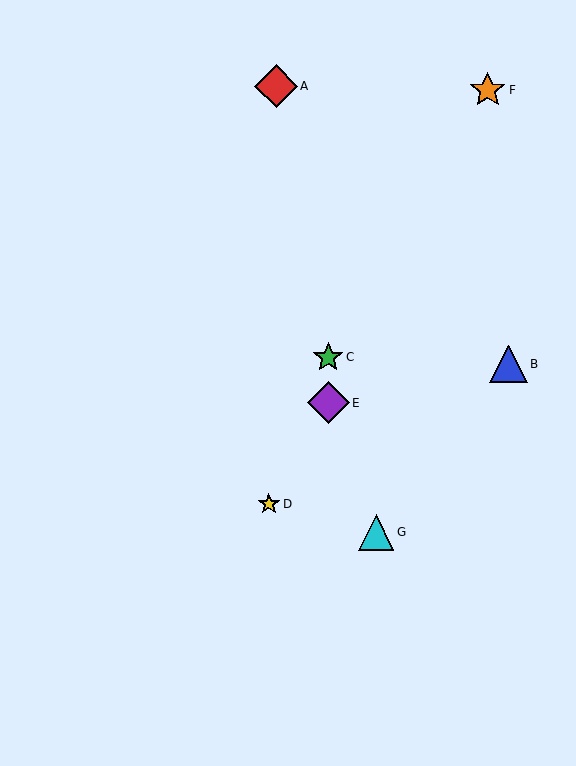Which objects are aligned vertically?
Objects C, E are aligned vertically.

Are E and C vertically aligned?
Yes, both are at x≈328.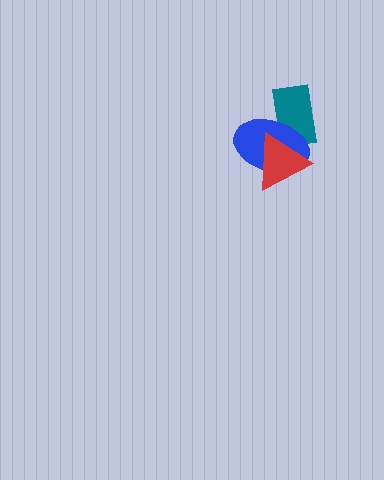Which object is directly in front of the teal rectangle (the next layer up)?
The blue ellipse is directly in front of the teal rectangle.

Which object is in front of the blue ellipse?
The red triangle is in front of the blue ellipse.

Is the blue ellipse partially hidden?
Yes, it is partially covered by another shape.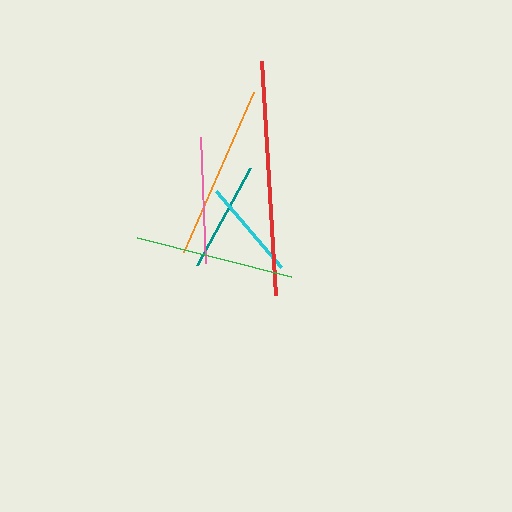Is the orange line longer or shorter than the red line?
The red line is longer than the orange line.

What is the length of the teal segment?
The teal segment is approximately 110 pixels long.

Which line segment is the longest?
The red line is the longest at approximately 235 pixels.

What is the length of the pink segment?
The pink segment is approximately 125 pixels long.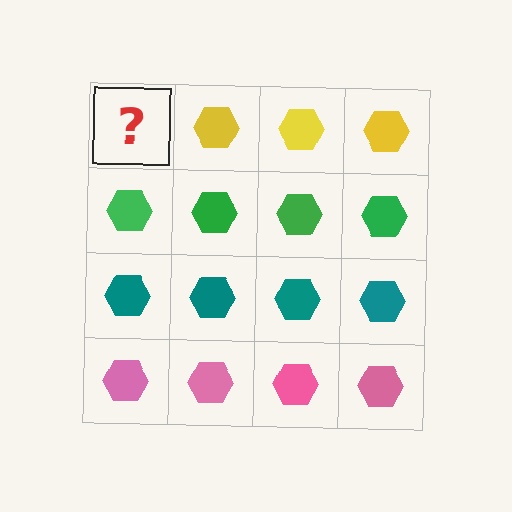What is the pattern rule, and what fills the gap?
The rule is that each row has a consistent color. The gap should be filled with a yellow hexagon.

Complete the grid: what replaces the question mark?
The question mark should be replaced with a yellow hexagon.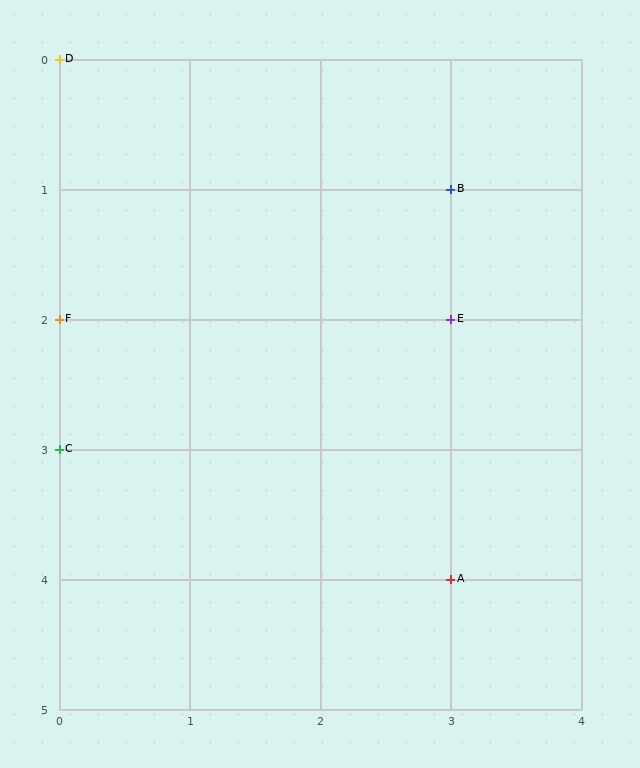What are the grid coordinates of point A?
Point A is at grid coordinates (3, 4).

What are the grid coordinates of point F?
Point F is at grid coordinates (0, 2).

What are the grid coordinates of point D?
Point D is at grid coordinates (0, 0).